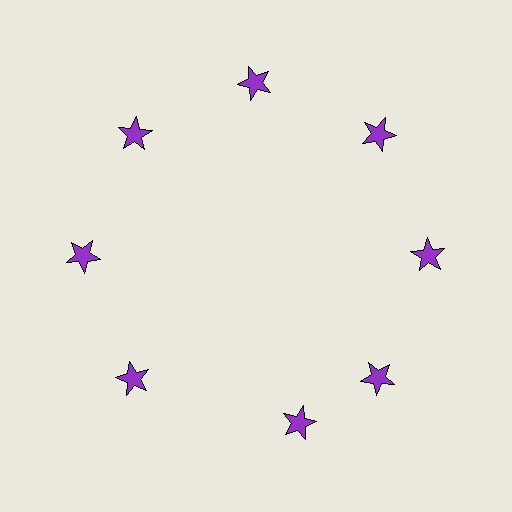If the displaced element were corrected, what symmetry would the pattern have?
It would have 8-fold rotational symmetry — the pattern would map onto itself every 45 degrees.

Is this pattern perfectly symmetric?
No. The 8 purple stars are arranged in a ring, but one element near the 6 o'clock position is rotated out of alignment along the ring, breaking the 8-fold rotational symmetry.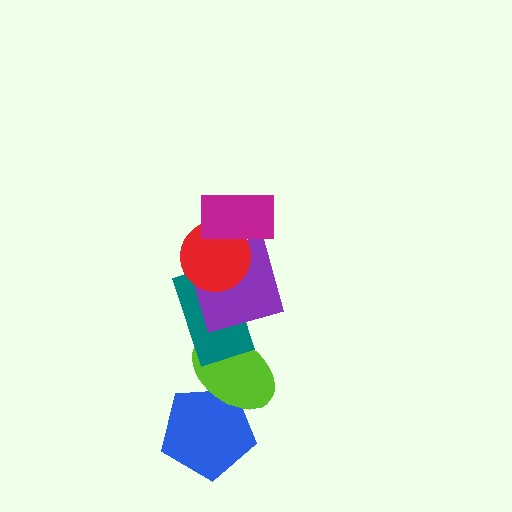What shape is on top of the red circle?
The magenta rectangle is on top of the red circle.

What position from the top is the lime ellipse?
The lime ellipse is 5th from the top.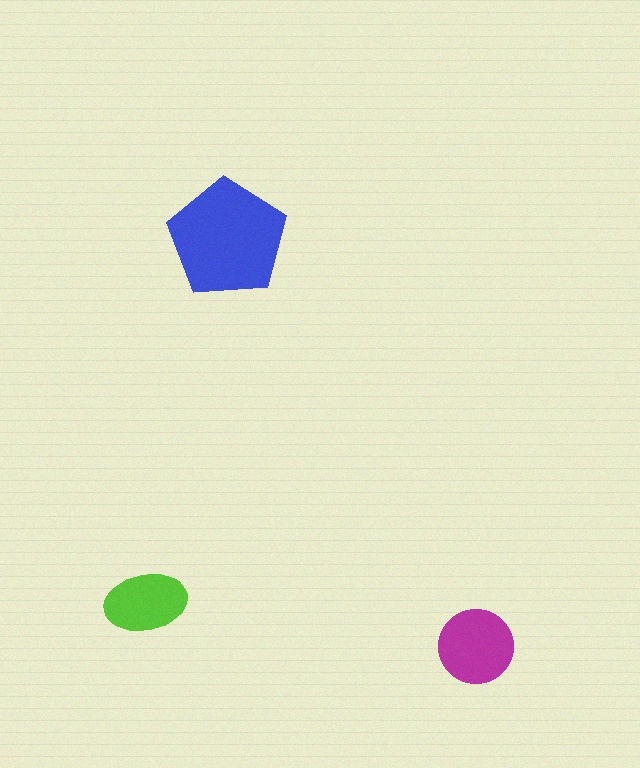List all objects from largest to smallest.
The blue pentagon, the magenta circle, the lime ellipse.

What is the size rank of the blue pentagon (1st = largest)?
1st.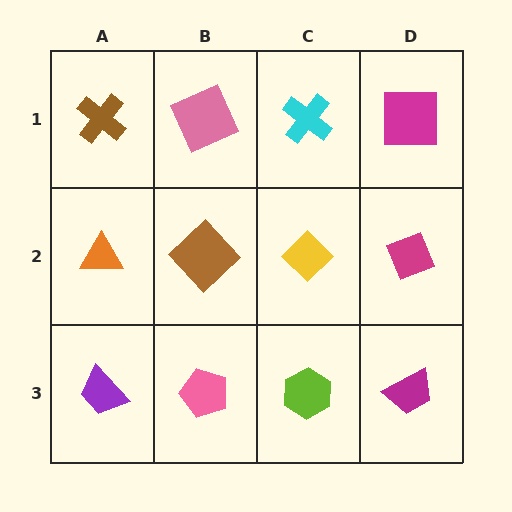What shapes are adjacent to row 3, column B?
A brown diamond (row 2, column B), a purple trapezoid (row 3, column A), a lime hexagon (row 3, column C).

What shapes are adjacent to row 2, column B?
A pink square (row 1, column B), a pink pentagon (row 3, column B), an orange triangle (row 2, column A), a yellow diamond (row 2, column C).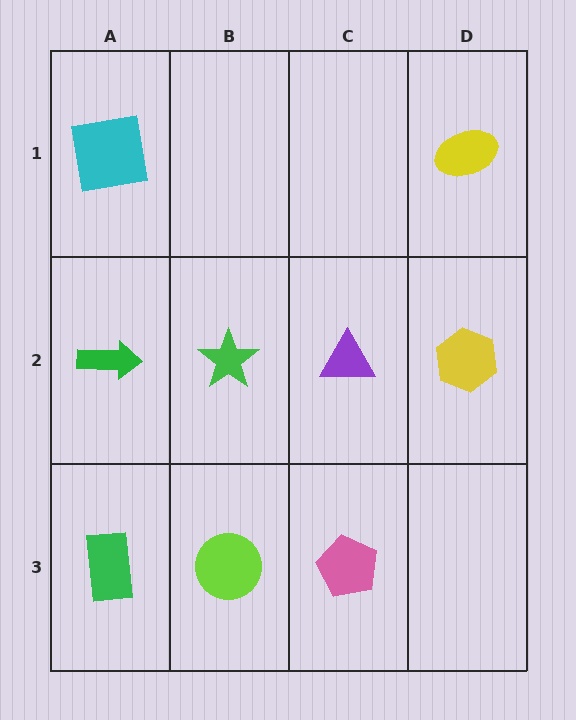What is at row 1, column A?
A cyan square.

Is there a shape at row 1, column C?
No, that cell is empty.